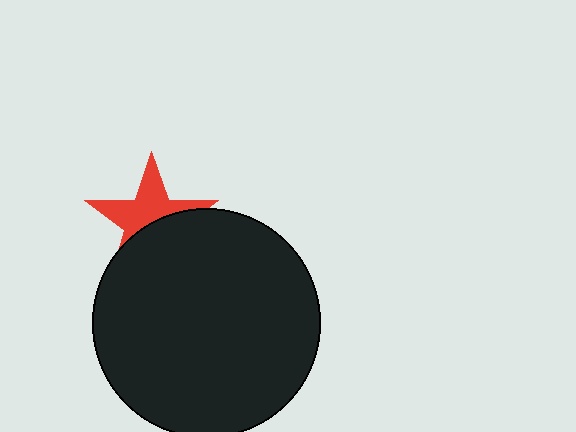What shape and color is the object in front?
The object in front is a black circle.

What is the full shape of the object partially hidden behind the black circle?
The partially hidden object is a red star.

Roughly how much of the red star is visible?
About half of it is visible (roughly 53%).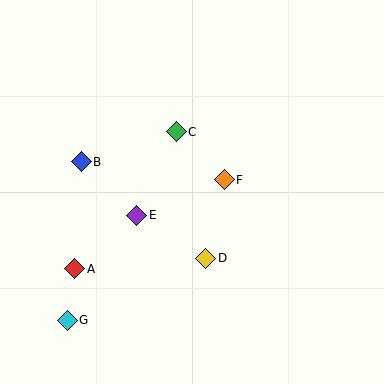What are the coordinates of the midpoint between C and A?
The midpoint between C and A is at (126, 200).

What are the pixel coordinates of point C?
Point C is at (176, 132).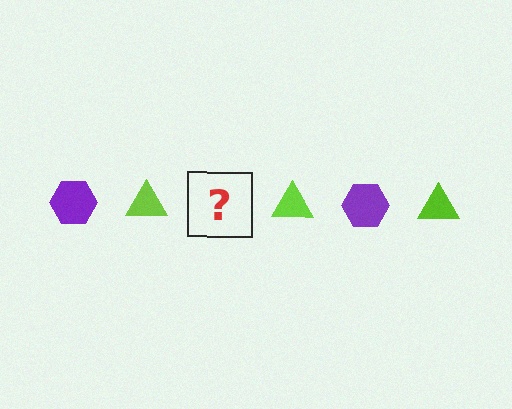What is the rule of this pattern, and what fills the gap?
The rule is that the pattern alternates between purple hexagon and lime triangle. The gap should be filled with a purple hexagon.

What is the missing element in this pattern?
The missing element is a purple hexagon.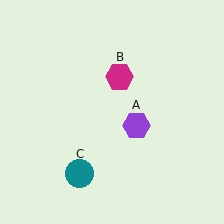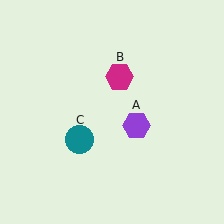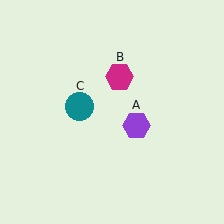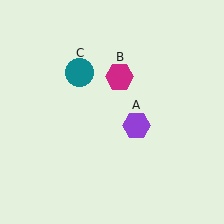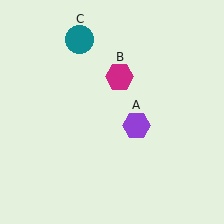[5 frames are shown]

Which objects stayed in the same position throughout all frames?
Purple hexagon (object A) and magenta hexagon (object B) remained stationary.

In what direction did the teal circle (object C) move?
The teal circle (object C) moved up.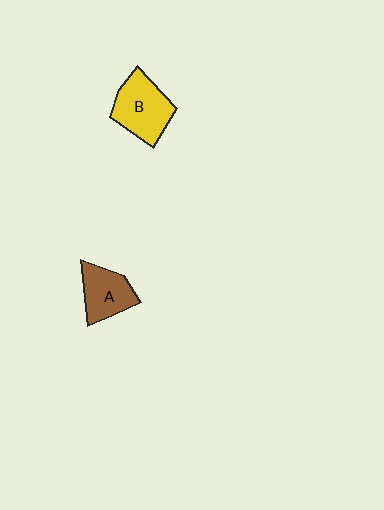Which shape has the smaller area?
Shape A (brown).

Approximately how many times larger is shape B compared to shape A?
Approximately 1.3 times.